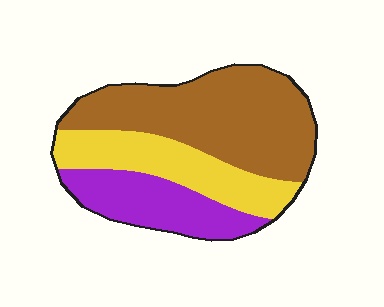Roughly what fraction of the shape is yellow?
Yellow takes up about one quarter (1/4) of the shape.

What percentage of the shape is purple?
Purple takes up about one quarter (1/4) of the shape.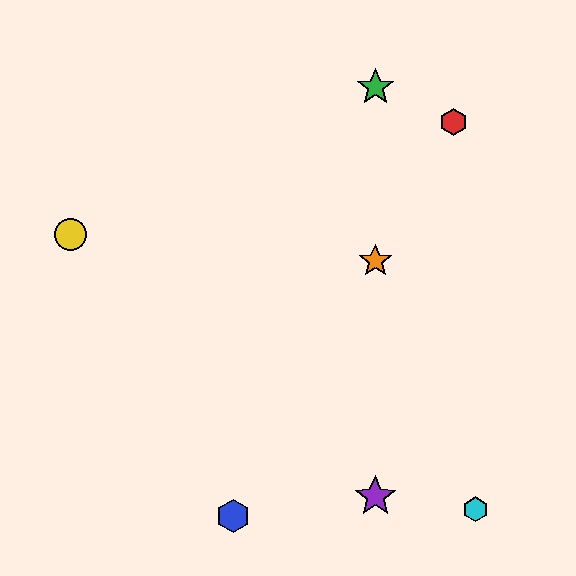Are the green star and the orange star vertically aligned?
Yes, both are at x≈375.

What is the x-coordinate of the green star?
The green star is at x≈375.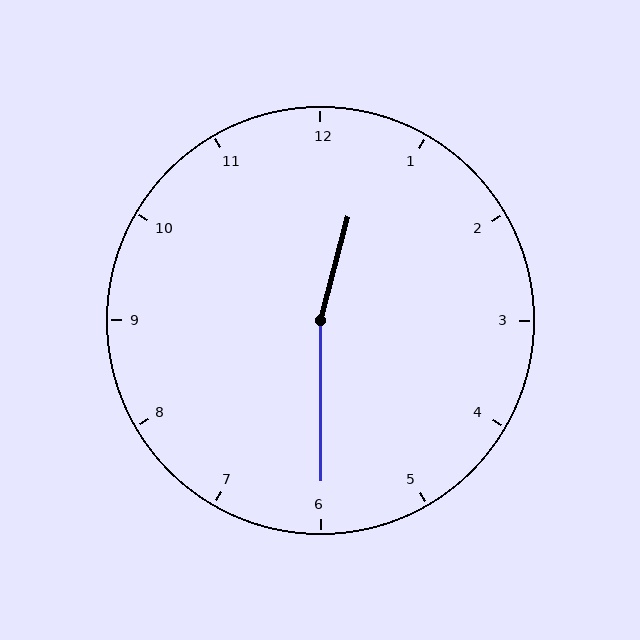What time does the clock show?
12:30.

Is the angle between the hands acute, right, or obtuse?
It is obtuse.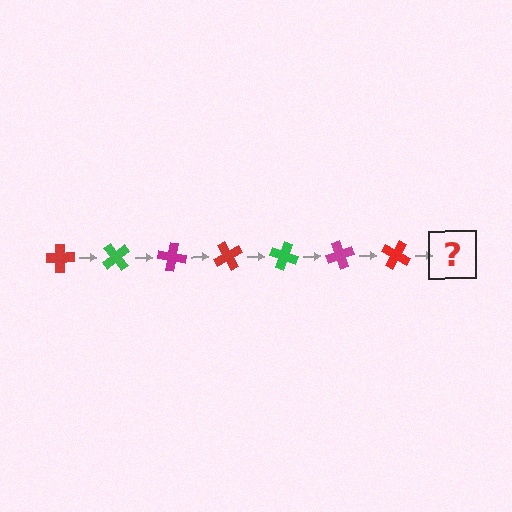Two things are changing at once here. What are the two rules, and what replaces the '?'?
The two rules are that it rotates 50 degrees each step and the color cycles through red, green, and magenta. The '?' should be a green cross, rotated 350 degrees from the start.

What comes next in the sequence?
The next element should be a green cross, rotated 350 degrees from the start.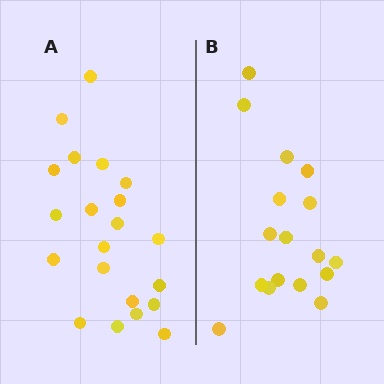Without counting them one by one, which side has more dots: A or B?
Region A (the left region) has more dots.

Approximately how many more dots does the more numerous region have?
Region A has about 4 more dots than region B.